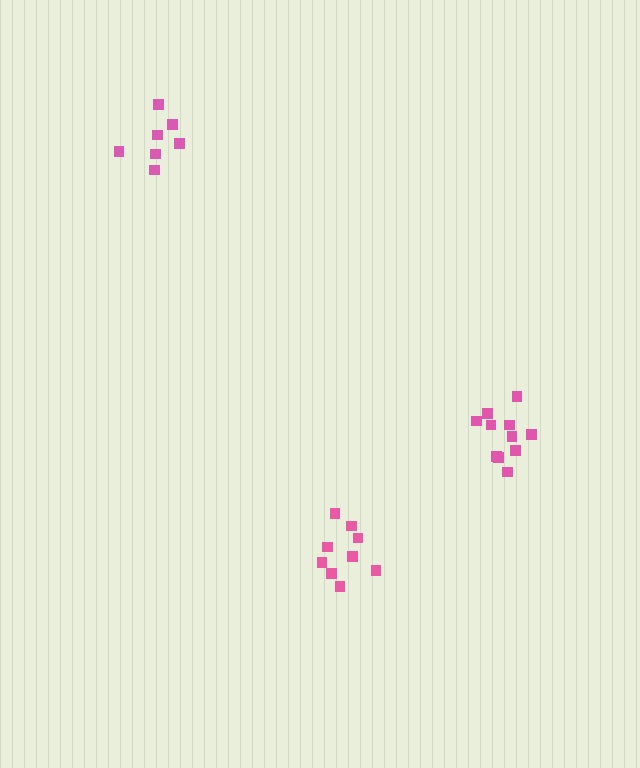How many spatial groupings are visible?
There are 3 spatial groupings.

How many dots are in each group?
Group 1: 9 dots, Group 2: 11 dots, Group 3: 7 dots (27 total).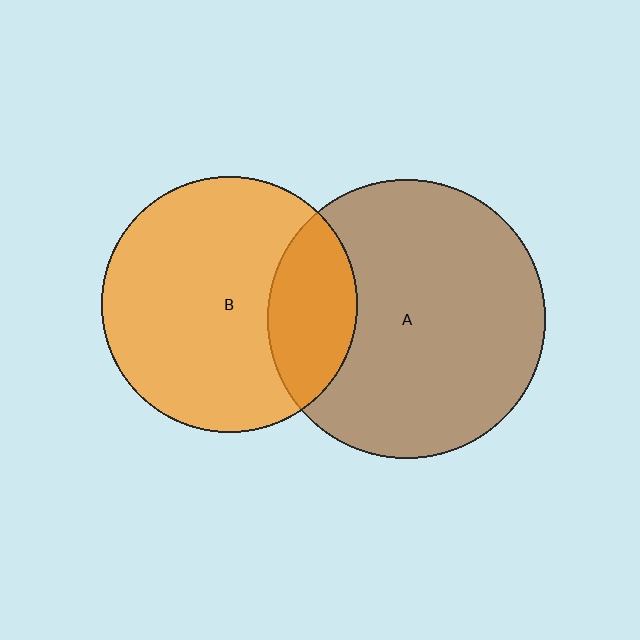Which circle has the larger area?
Circle A (brown).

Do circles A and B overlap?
Yes.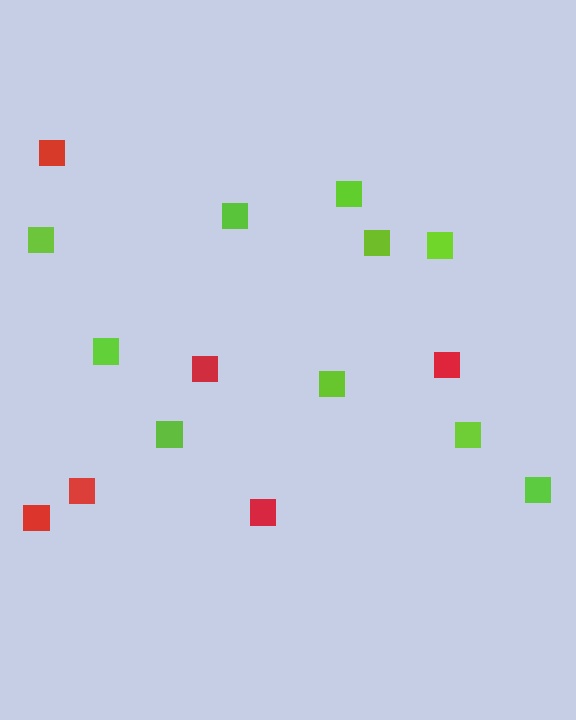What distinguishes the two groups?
There are 2 groups: one group of lime squares (10) and one group of red squares (6).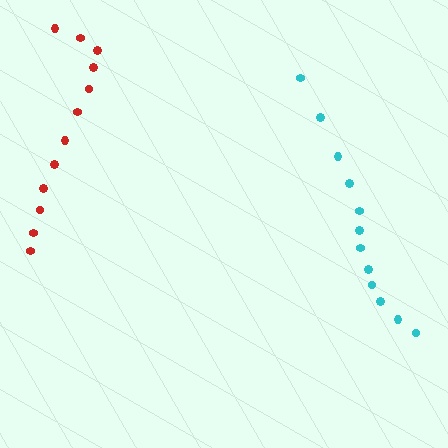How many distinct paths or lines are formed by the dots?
There are 2 distinct paths.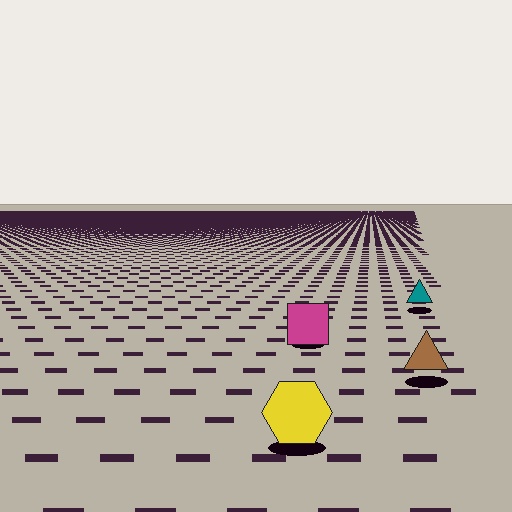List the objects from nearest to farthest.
From nearest to farthest: the yellow hexagon, the brown triangle, the magenta square, the teal triangle.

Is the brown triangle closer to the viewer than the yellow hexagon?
No. The yellow hexagon is closer — you can tell from the texture gradient: the ground texture is coarser near it.